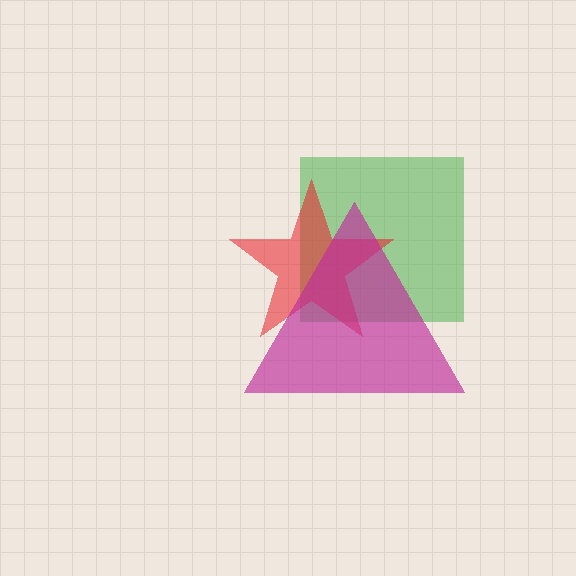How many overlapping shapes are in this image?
There are 3 overlapping shapes in the image.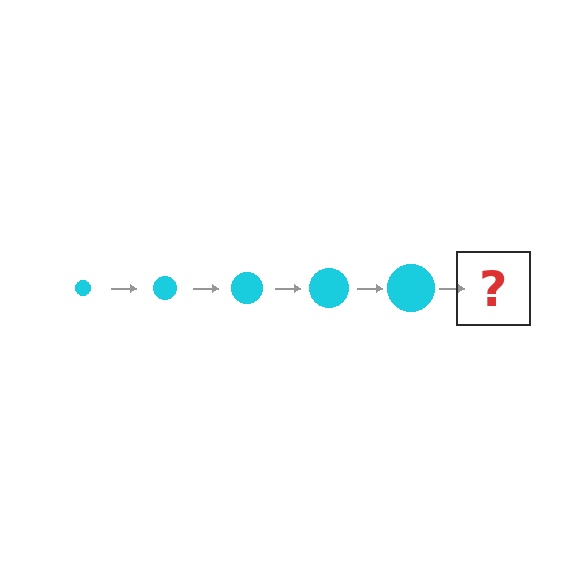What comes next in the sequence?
The next element should be a cyan circle, larger than the previous one.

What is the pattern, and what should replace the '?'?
The pattern is that the circle gets progressively larger each step. The '?' should be a cyan circle, larger than the previous one.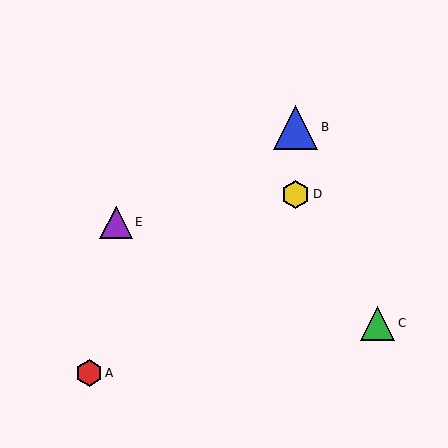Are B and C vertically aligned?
No, B is at x≈296 and C is at x≈378.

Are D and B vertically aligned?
Yes, both are at x≈296.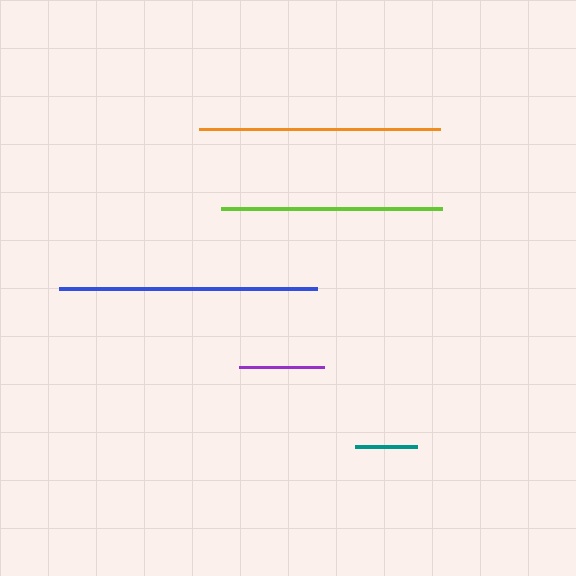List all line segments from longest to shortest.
From longest to shortest: blue, orange, lime, purple, teal.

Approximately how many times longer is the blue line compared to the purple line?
The blue line is approximately 3.0 times the length of the purple line.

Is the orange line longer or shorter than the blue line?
The blue line is longer than the orange line.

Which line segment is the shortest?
The teal line is the shortest at approximately 61 pixels.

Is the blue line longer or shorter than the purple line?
The blue line is longer than the purple line.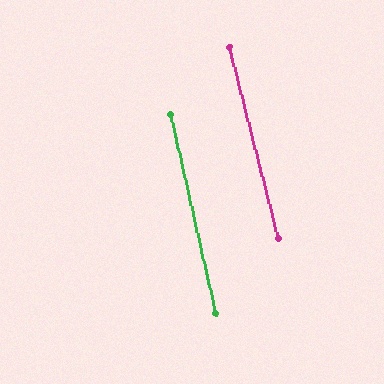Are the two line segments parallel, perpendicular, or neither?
Parallel — their directions differ by only 1.8°.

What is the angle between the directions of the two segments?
Approximately 2 degrees.